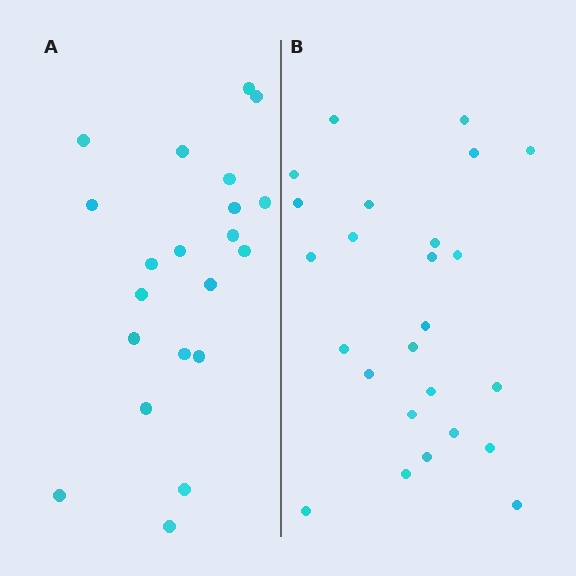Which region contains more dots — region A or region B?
Region B (the right region) has more dots.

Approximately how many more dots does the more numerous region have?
Region B has about 4 more dots than region A.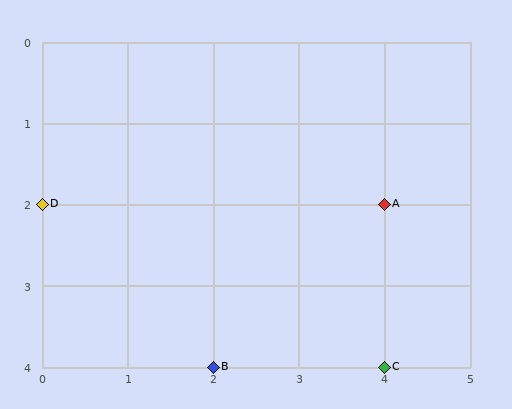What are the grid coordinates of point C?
Point C is at grid coordinates (4, 4).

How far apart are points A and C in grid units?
Points A and C are 2 rows apart.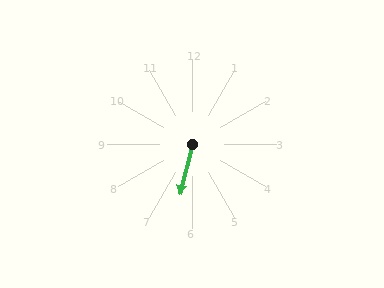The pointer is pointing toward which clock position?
Roughly 6 o'clock.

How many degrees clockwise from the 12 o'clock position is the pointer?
Approximately 194 degrees.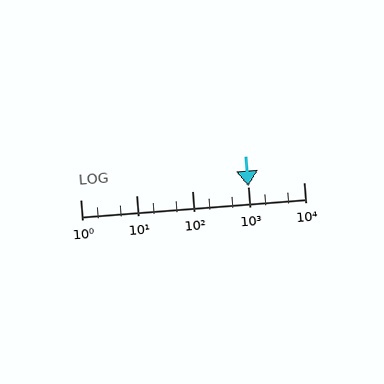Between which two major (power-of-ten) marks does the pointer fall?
The pointer is between 1000 and 10000.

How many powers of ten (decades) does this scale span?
The scale spans 4 decades, from 1 to 10000.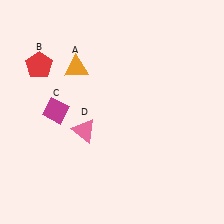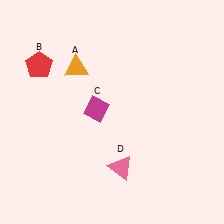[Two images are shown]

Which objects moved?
The objects that moved are: the magenta diamond (C), the pink triangle (D).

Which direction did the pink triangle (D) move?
The pink triangle (D) moved down.